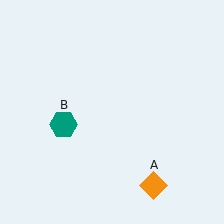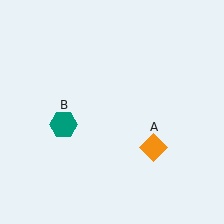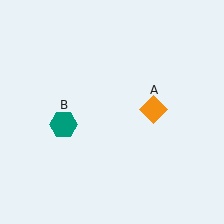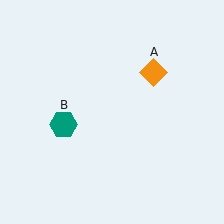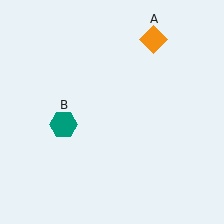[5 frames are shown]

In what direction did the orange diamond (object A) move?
The orange diamond (object A) moved up.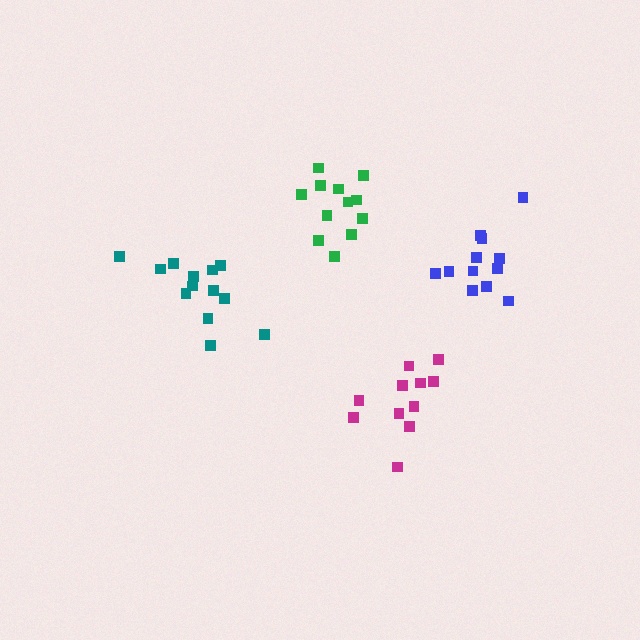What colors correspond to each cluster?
The clusters are colored: green, blue, teal, magenta.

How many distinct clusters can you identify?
There are 4 distinct clusters.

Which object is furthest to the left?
The teal cluster is leftmost.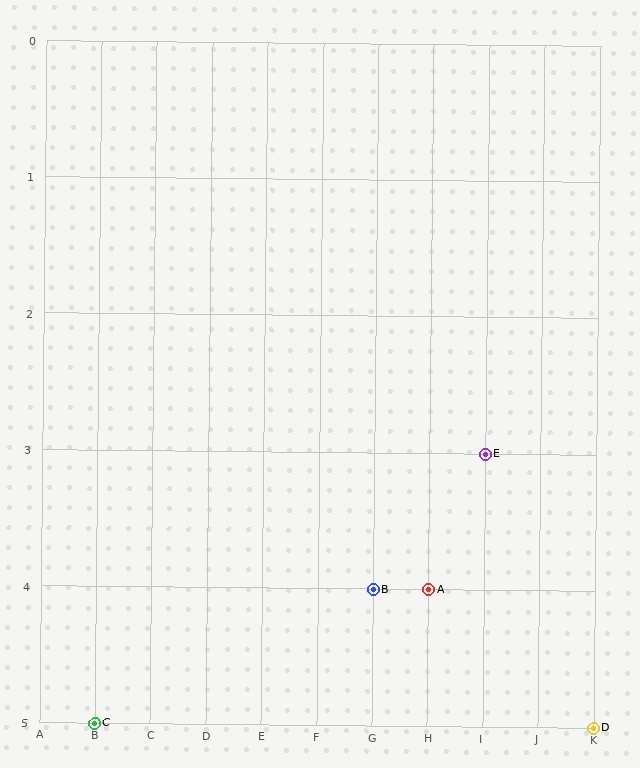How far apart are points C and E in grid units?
Points C and E are 7 columns and 2 rows apart (about 7.3 grid units diagonally).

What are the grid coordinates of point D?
Point D is at grid coordinates (K, 5).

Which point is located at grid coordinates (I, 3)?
Point E is at (I, 3).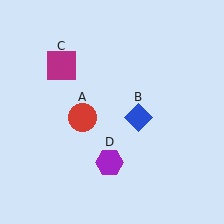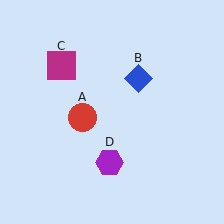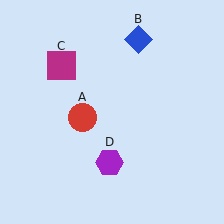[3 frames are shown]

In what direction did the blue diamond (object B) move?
The blue diamond (object B) moved up.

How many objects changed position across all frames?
1 object changed position: blue diamond (object B).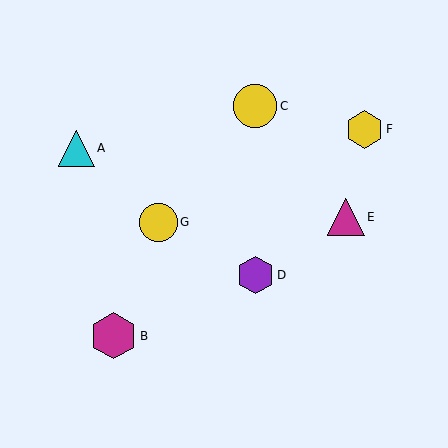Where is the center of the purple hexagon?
The center of the purple hexagon is at (256, 275).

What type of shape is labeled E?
Shape E is a magenta triangle.